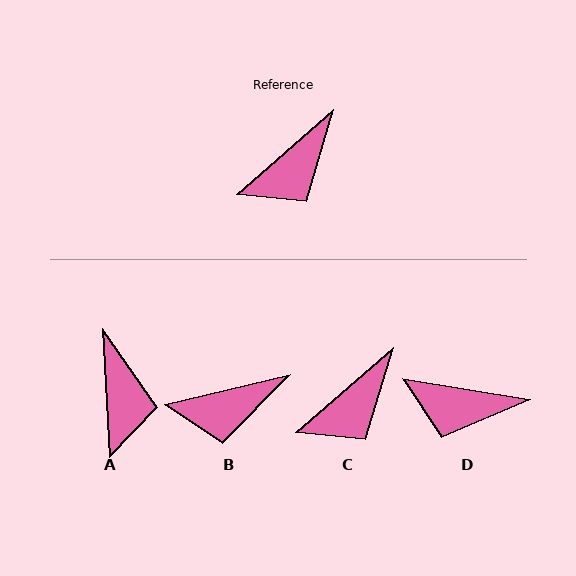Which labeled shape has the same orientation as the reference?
C.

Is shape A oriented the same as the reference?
No, it is off by about 52 degrees.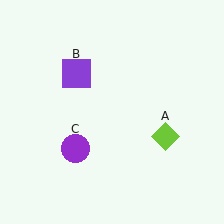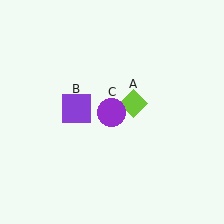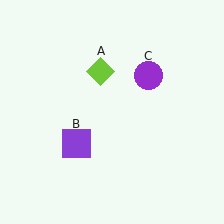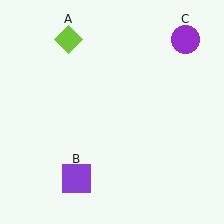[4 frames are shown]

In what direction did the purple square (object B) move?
The purple square (object B) moved down.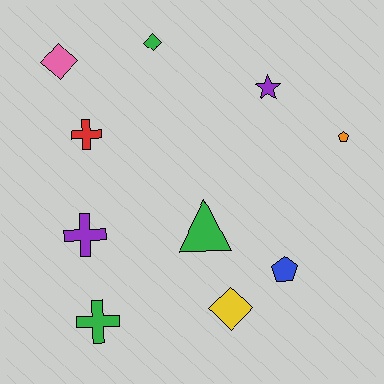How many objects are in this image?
There are 10 objects.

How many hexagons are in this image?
There are no hexagons.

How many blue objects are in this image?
There is 1 blue object.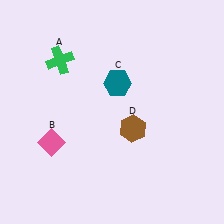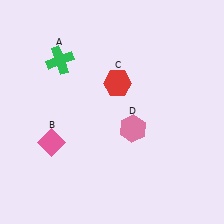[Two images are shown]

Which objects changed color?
C changed from teal to red. D changed from brown to pink.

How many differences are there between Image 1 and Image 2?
There are 2 differences between the two images.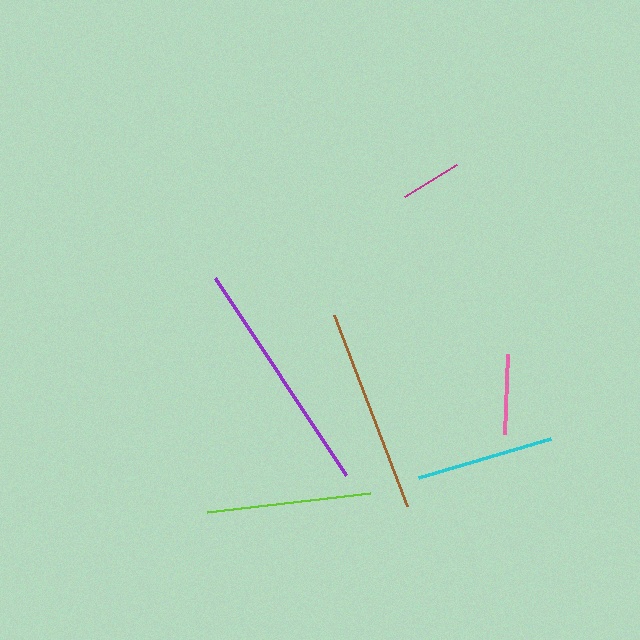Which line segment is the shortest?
The magenta line is the shortest at approximately 61 pixels.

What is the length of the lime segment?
The lime segment is approximately 163 pixels long.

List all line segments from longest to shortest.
From longest to shortest: purple, brown, lime, cyan, pink, magenta.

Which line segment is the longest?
The purple line is the longest at approximately 236 pixels.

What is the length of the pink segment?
The pink segment is approximately 80 pixels long.